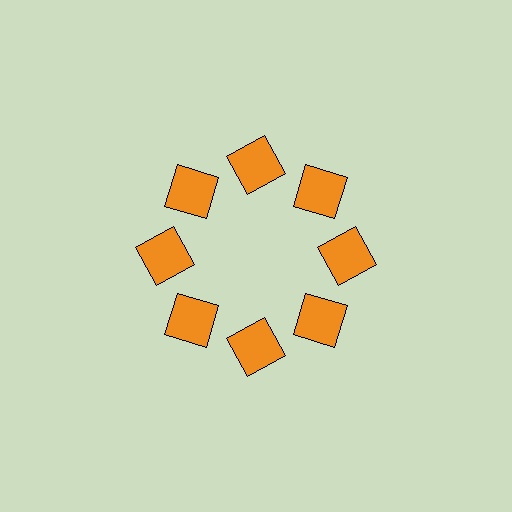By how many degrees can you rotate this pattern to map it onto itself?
The pattern maps onto itself every 45 degrees of rotation.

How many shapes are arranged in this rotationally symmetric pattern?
There are 8 shapes, arranged in 8 groups of 1.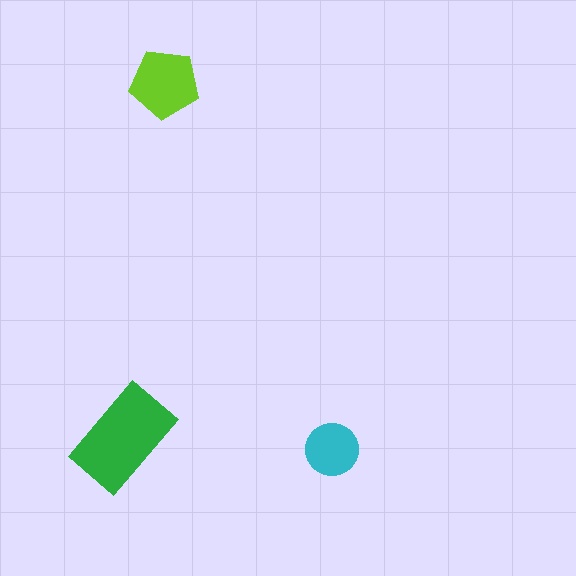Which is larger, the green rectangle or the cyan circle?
The green rectangle.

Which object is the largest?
The green rectangle.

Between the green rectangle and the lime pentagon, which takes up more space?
The green rectangle.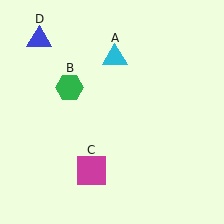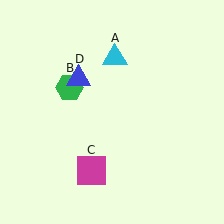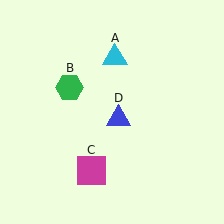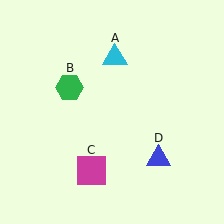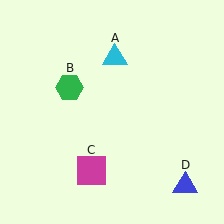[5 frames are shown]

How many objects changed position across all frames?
1 object changed position: blue triangle (object D).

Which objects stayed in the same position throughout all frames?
Cyan triangle (object A) and green hexagon (object B) and magenta square (object C) remained stationary.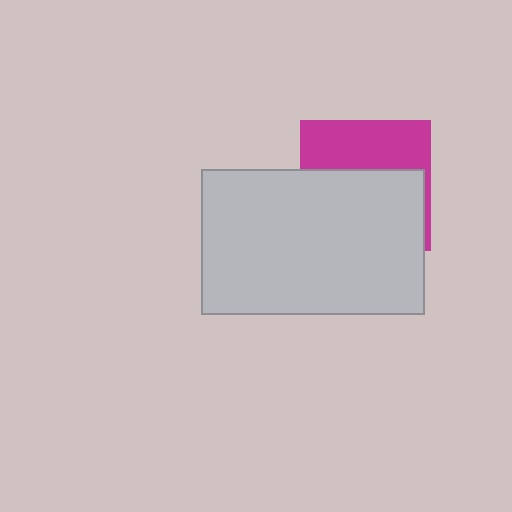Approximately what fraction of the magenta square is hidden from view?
Roughly 59% of the magenta square is hidden behind the light gray rectangle.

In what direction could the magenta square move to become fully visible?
The magenta square could move up. That would shift it out from behind the light gray rectangle entirely.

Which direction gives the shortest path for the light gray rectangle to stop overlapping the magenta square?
Moving down gives the shortest separation.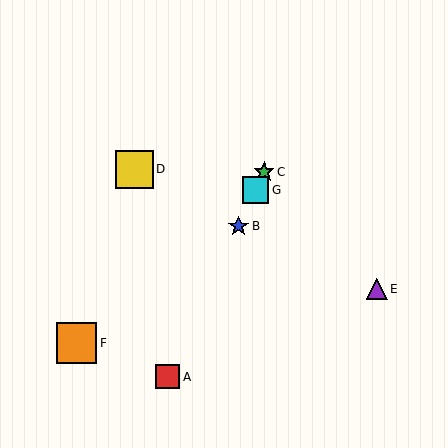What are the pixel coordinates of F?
Object F is at (77, 343).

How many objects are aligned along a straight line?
4 objects (A, B, C, G) are aligned along a straight line.